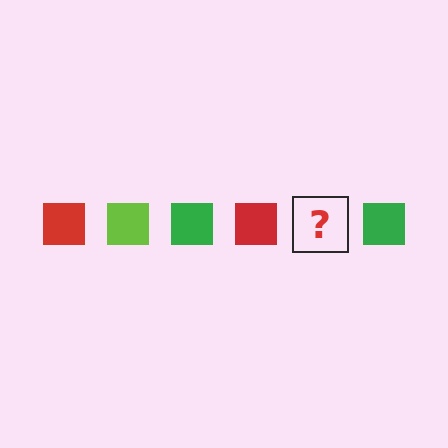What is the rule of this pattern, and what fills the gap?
The rule is that the pattern cycles through red, lime, green squares. The gap should be filled with a lime square.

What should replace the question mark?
The question mark should be replaced with a lime square.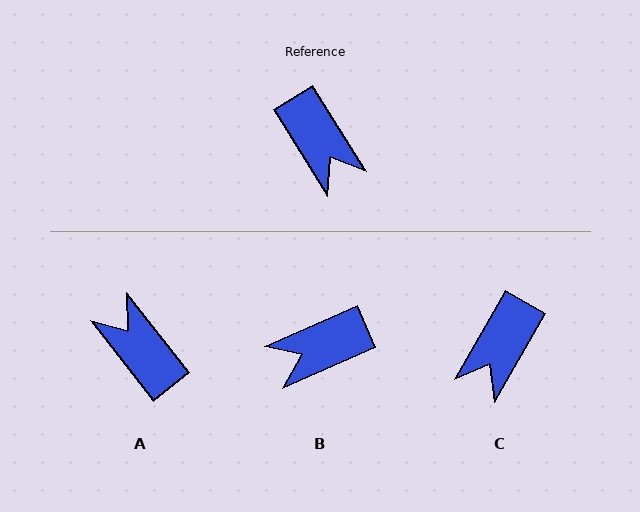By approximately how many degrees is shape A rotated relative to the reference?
Approximately 174 degrees clockwise.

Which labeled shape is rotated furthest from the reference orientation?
A, about 174 degrees away.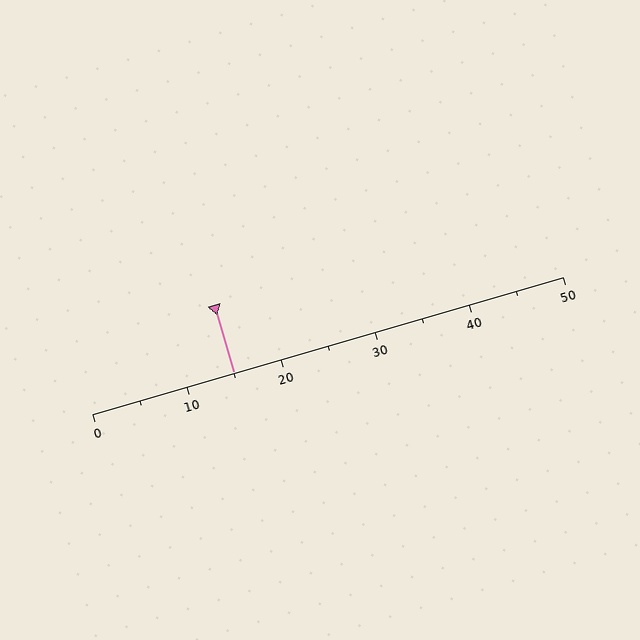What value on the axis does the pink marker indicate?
The marker indicates approximately 15.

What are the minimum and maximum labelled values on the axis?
The axis runs from 0 to 50.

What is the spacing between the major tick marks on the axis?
The major ticks are spaced 10 apart.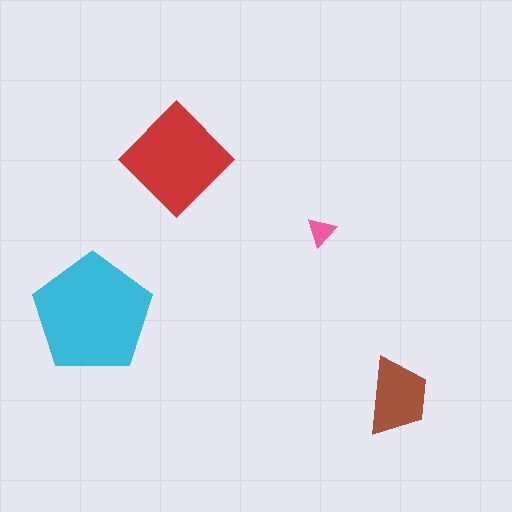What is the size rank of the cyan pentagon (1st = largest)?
1st.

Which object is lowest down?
The brown trapezoid is bottommost.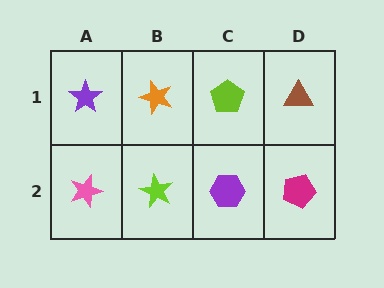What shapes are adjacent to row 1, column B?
A lime star (row 2, column B), a purple star (row 1, column A), a lime pentagon (row 1, column C).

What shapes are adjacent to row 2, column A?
A purple star (row 1, column A), a lime star (row 2, column B).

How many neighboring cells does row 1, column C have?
3.